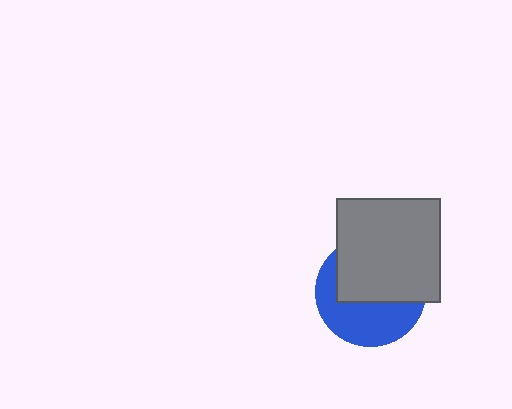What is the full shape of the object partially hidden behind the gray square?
The partially hidden object is a blue circle.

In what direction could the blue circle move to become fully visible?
The blue circle could move down. That would shift it out from behind the gray square entirely.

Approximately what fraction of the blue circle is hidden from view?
Roughly 54% of the blue circle is hidden behind the gray square.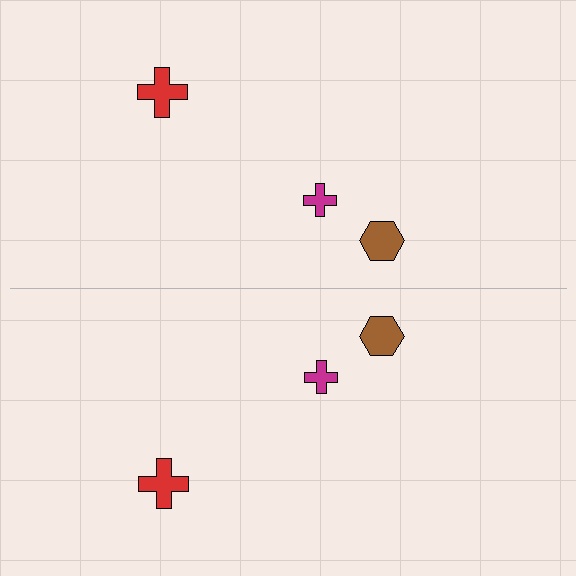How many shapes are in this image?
There are 6 shapes in this image.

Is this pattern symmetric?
Yes, this pattern has bilateral (reflection) symmetry.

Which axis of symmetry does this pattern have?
The pattern has a horizontal axis of symmetry running through the center of the image.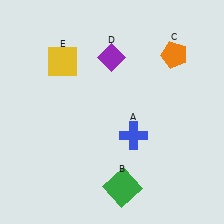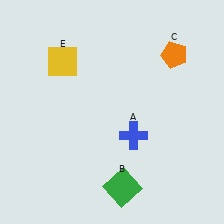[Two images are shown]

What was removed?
The purple diamond (D) was removed in Image 2.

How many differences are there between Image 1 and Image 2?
There is 1 difference between the two images.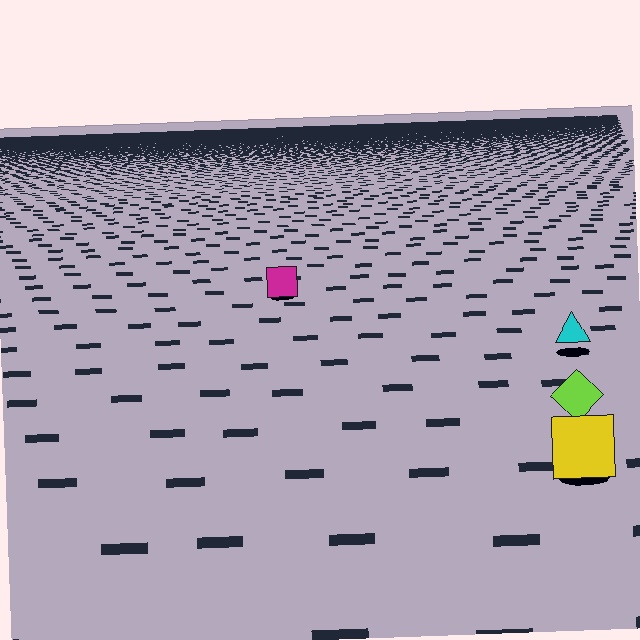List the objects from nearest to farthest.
From nearest to farthest: the yellow square, the lime diamond, the cyan triangle, the magenta square.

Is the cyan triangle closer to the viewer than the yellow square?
No. The yellow square is closer — you can tell from the texture gradient: the ground texture is coarser near it.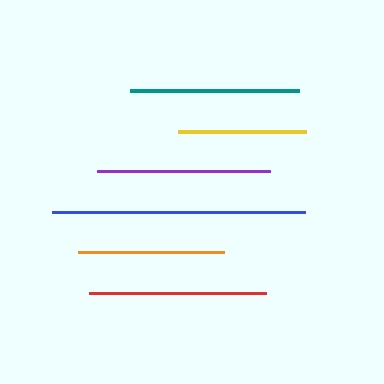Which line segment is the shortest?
The yellow line is the shortest at approximately 128 pixels.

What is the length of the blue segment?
The blue segment is approximately 253 pixels long.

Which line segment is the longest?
The blue line is the longest at approximately 253 pixels.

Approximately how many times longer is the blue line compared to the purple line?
The blue line is approximately 1.5 times the length of the purple line.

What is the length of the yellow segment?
The yellow segment is approximately 128 pixels long.